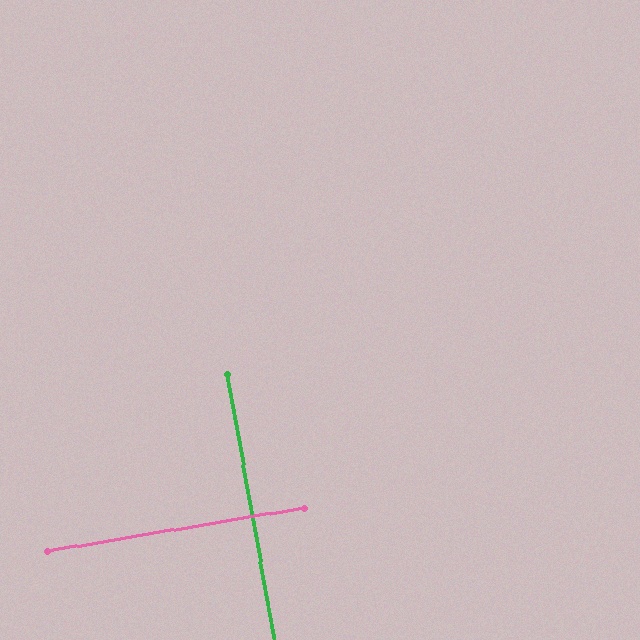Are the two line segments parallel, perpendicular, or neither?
Perpendicular — they meet at approximately 90°.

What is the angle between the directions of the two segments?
Approximately 90 degrees.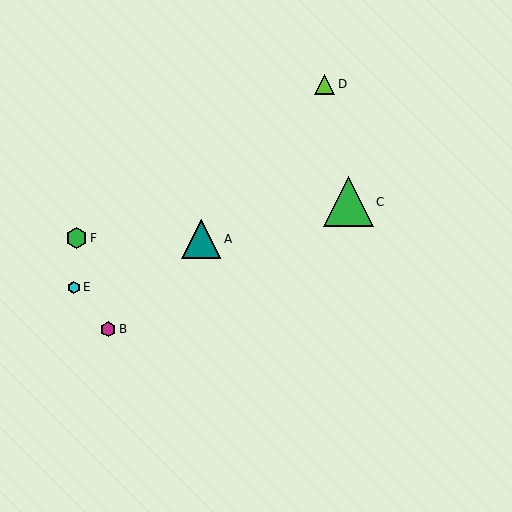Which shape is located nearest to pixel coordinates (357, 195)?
The green triangle (labeled C) at (348, 202) is nearest to that location.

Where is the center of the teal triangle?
The center of the teal triangle is at (201, 239).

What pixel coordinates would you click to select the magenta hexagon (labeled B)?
Click at (108, 329) to select the magenta hexagon B.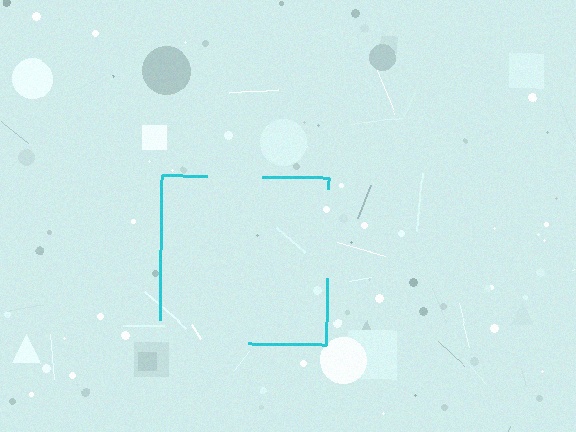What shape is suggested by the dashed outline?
The dashed outline suggests a square.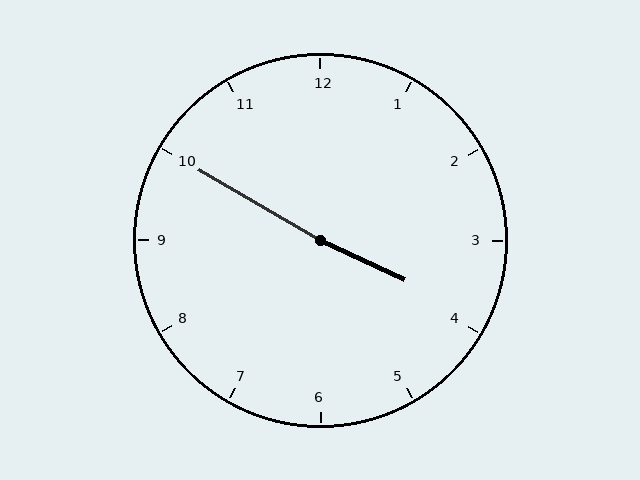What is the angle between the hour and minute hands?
Approximately 175 degrees.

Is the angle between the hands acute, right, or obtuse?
It is obtuse.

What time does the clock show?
3:50.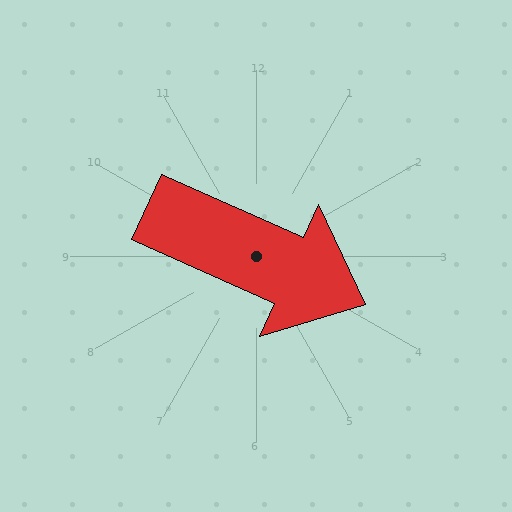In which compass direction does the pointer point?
Southeast.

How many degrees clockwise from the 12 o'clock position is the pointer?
Approximately 114 degrees.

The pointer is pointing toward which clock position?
Roughly 4 o'clock.